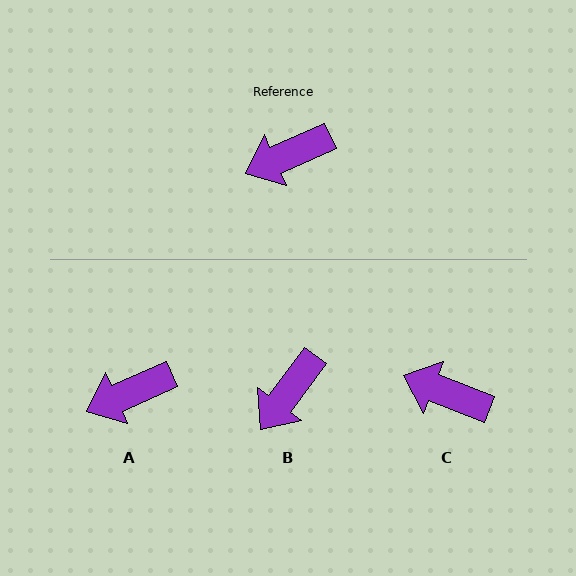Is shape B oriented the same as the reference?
No, it is off by about 30 degrees.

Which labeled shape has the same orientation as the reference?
A.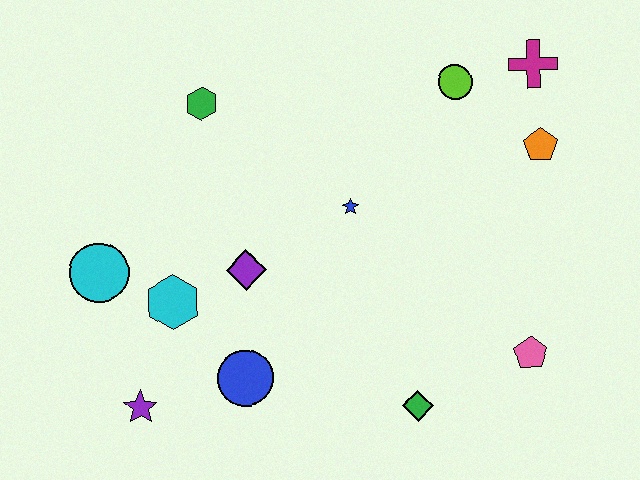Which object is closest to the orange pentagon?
The magenta cross is closest to the orange pentagon.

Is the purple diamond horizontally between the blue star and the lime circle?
No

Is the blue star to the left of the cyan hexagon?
No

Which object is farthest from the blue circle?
The magenta cross is farthest from the blue circle.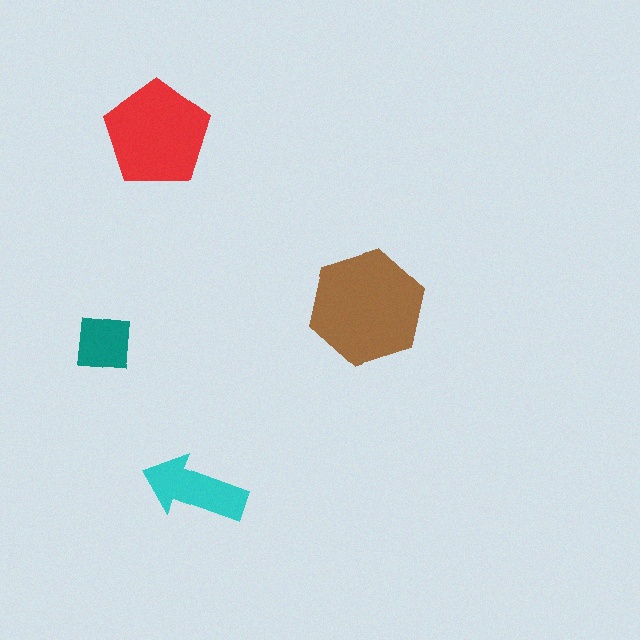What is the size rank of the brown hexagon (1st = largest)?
1st.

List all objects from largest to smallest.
The brown hexagon, the red pentagon, the cyan arrow, the teal square.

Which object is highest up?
The red pentagon is topmost.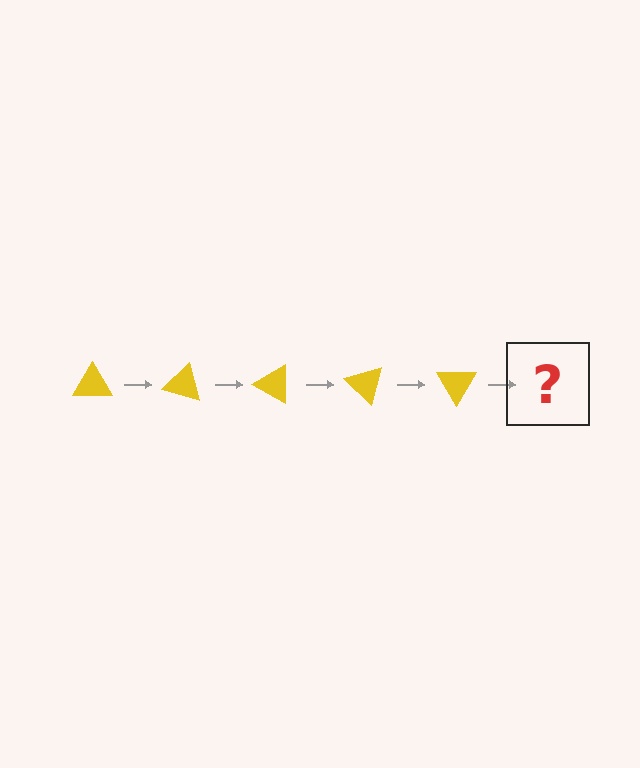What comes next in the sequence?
The next element should be a yellow triangle rotated 75 degrees.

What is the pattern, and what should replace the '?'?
The pattern is that the triangle rotates 15 degrees each step. The '?' should be a yellow triangle rotated 75 degrees.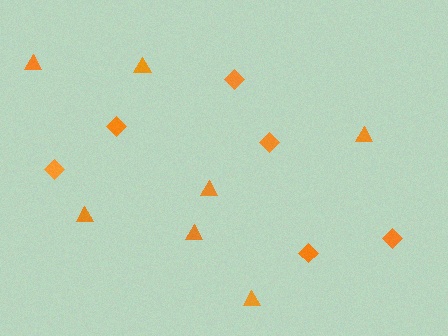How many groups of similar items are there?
There are 2 groups: one group of triangles (7) and one group of diamonds (6).